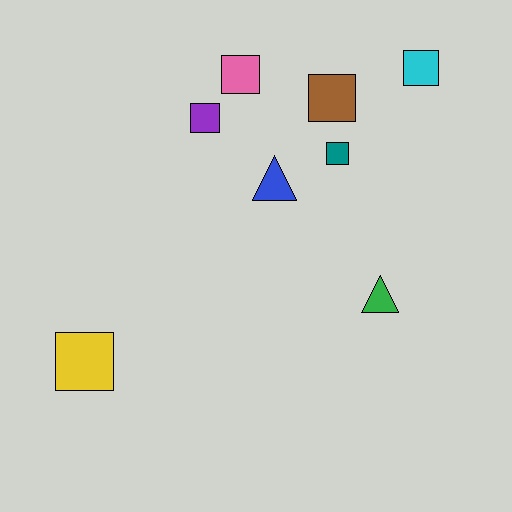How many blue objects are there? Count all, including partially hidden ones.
There is 1 blue object.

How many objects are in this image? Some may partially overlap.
There are 8 objects.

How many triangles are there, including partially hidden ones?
There are 2 triangles.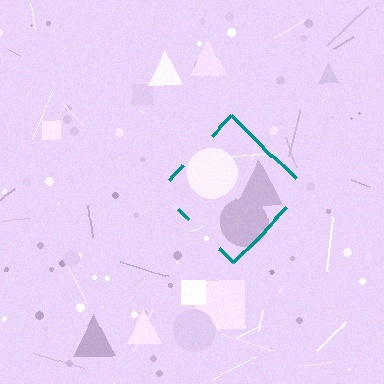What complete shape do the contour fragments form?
The contour fragments form a diamond.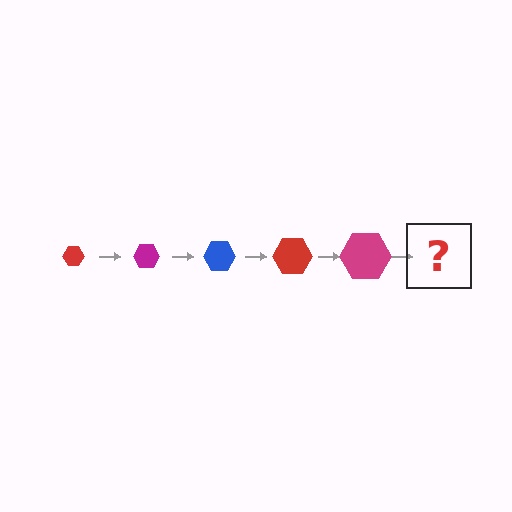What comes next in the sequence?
The next element should be a blue hexagon, larger than the previous one.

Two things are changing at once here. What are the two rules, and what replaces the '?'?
The two rules are that the hexagon grows larger each step and the color cycles through red, magenta, and blue. The '?' should be a blue hexagon, larger than the previous one.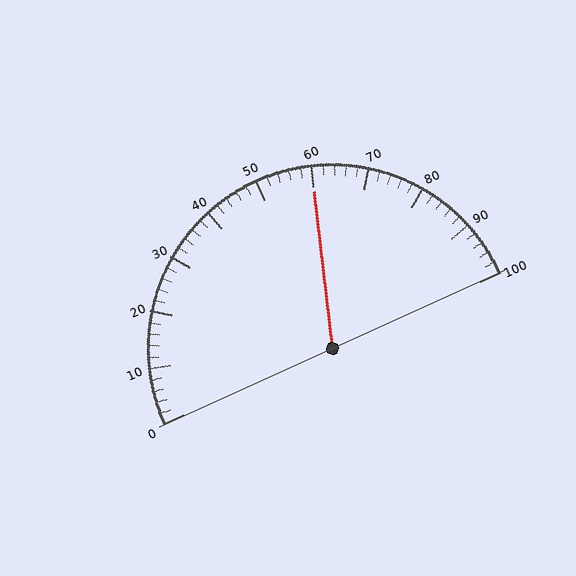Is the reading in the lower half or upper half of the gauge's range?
The reading is in the upper half of the range (0 to 100).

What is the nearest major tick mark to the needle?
The nearest major tick mark is 60.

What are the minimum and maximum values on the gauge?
The gauge ranges from 0 to 100.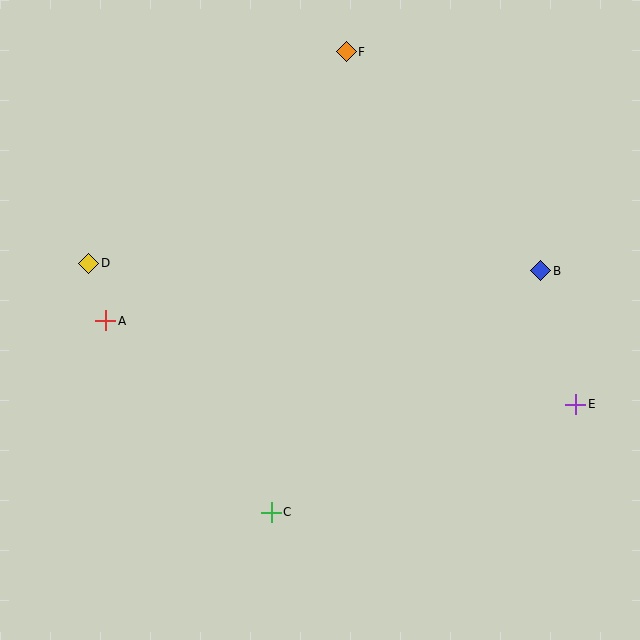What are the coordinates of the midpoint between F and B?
The midpoint between F and B is at (443, 161).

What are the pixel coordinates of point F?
Point F is at (346, 52).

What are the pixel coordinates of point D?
Point D is at (89, 263).